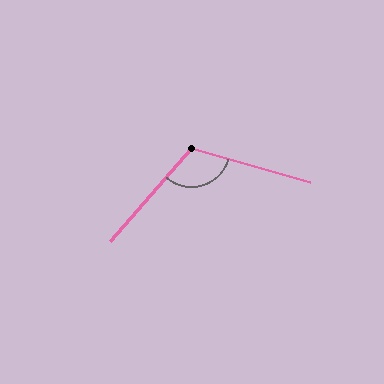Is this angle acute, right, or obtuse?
It is obtuse.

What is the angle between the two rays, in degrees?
Approximately 115 degrees.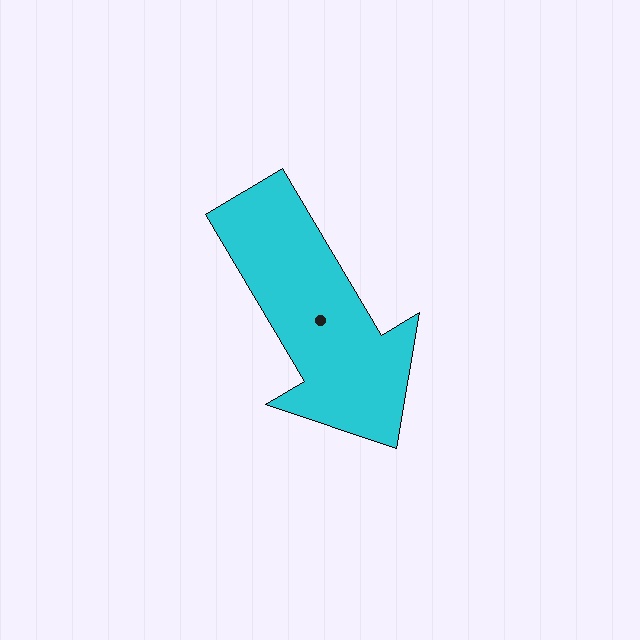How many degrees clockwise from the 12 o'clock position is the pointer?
Approximately 149 degrees.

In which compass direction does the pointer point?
Southeast.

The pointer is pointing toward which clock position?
Roughly 5 o'clock.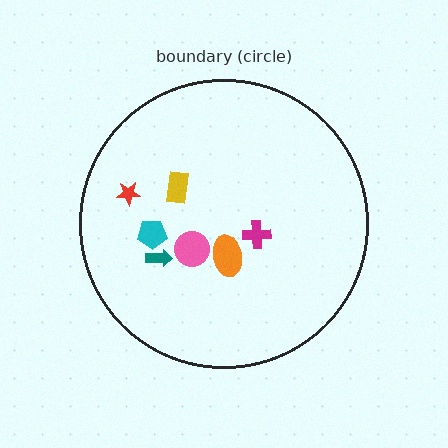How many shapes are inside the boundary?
7 inside, 0 outside.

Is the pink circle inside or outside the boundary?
Inside.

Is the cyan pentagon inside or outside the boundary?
Inside.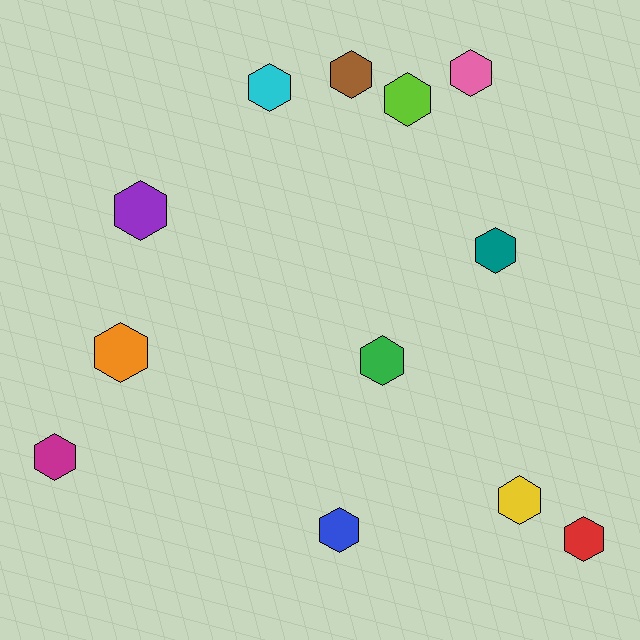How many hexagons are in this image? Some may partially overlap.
There are 12 hexagons.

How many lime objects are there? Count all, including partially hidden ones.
There is 1 lime object.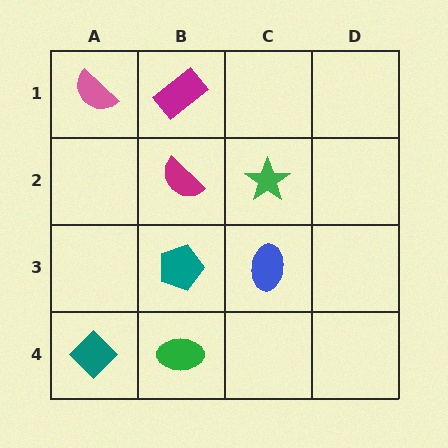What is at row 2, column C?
A green star.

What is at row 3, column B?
A teal pentagon.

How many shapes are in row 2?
2 shapes.